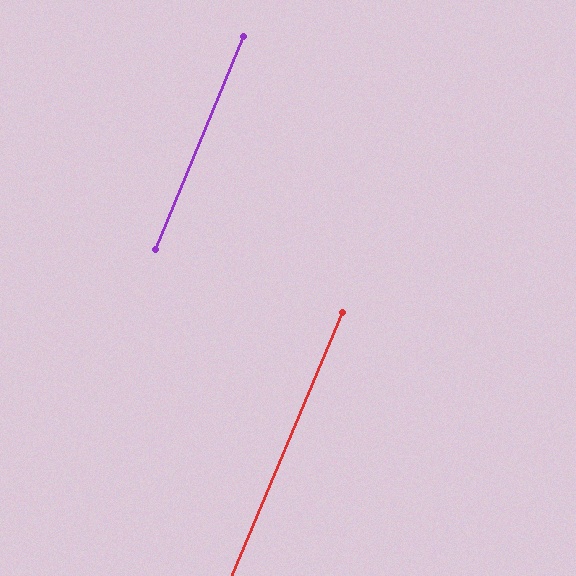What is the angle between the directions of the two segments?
Approximately 0 degrees.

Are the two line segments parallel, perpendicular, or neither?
Parallel — their directions differ by only 0.0°.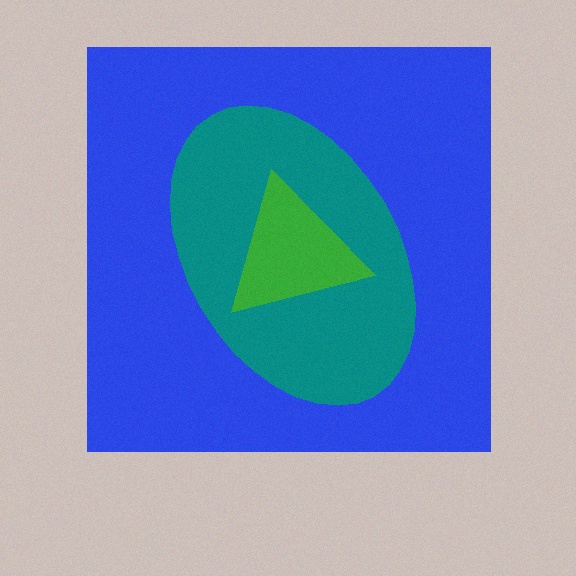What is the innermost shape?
The green triangle.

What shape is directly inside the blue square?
The teal ellipse.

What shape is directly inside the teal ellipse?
The green triangle.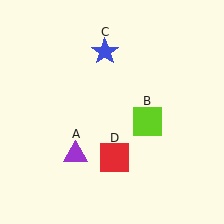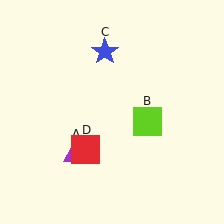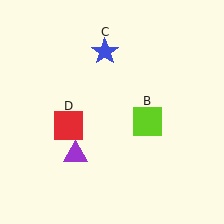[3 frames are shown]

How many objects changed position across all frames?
1 object changed position: red square (object D).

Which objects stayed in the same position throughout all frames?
Purple triangle (object A) and lime square (object B) and blue star (object C) remained stationary.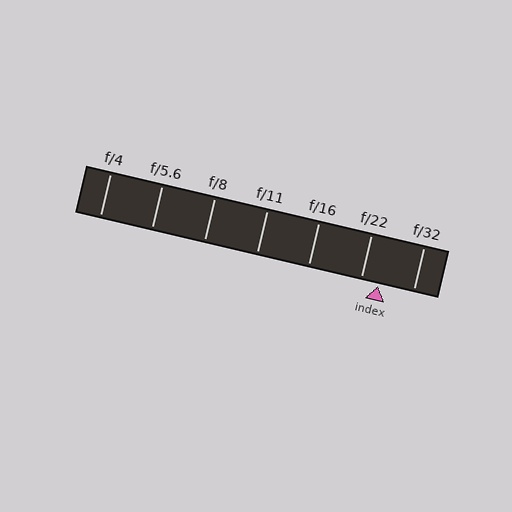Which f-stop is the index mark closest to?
The index mark is closest to f/22.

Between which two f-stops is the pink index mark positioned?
The index mark is between f/22 and f/32.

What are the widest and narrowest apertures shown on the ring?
The widest aperture shown is f/4 and the narrowest is f/32.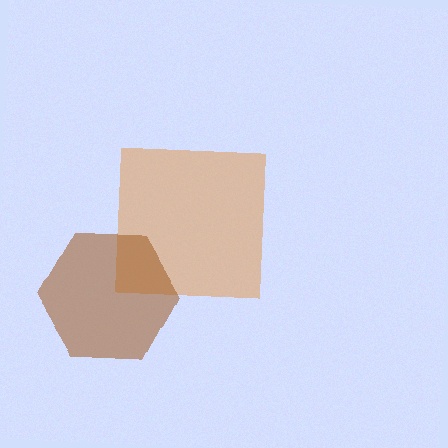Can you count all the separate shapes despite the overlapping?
Yes, there are 2 separate shapes.